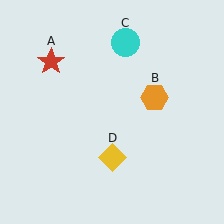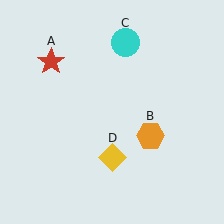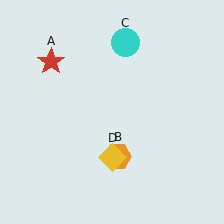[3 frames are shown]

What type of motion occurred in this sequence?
The orange hexagon (object B) rotated clockwise around the center of the scene.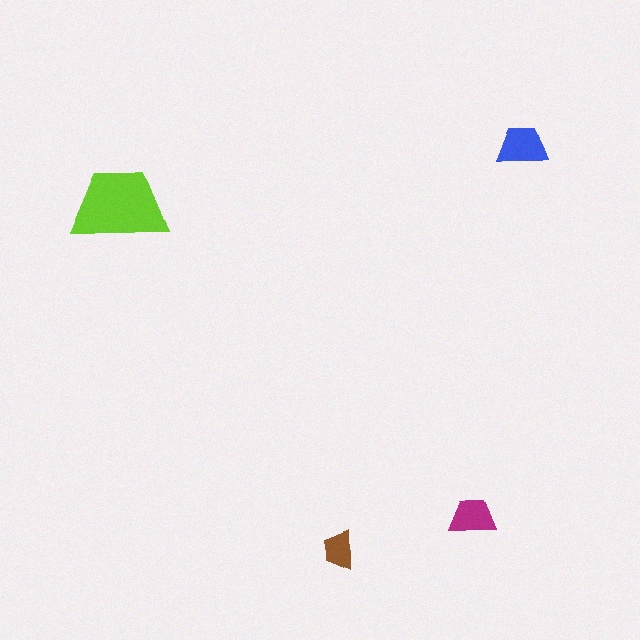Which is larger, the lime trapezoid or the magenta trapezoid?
The lime one.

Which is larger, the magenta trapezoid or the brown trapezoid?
The magenta one.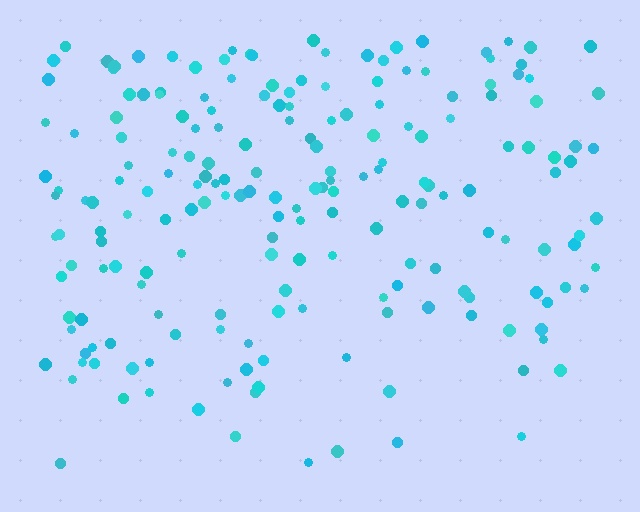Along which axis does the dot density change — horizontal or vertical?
Vertical.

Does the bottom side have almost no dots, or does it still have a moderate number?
Still a moderate number, just noticeably fewer than the top.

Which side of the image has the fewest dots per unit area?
The bottom.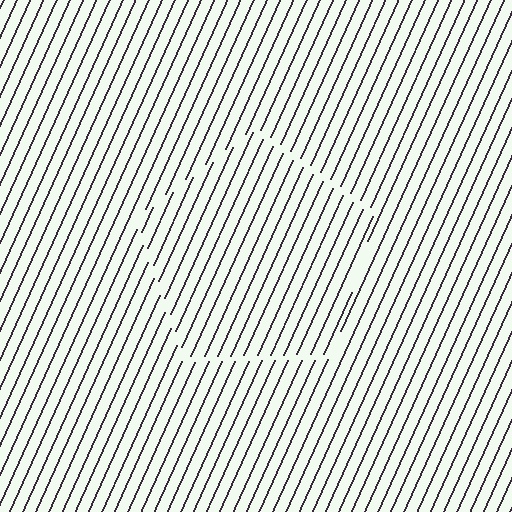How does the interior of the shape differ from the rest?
The interior of the shape contains the same grating, shifted by half a period — the contour is defined by the phase discontinuity where line-ends from the inner and outer gratings abut.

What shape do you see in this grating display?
An illusory pentagon. The interior of the shape contains the same grating, shifted by half a period — the contour is defined by the phase discontinuity where line-ends from the inner and outer gratings abut.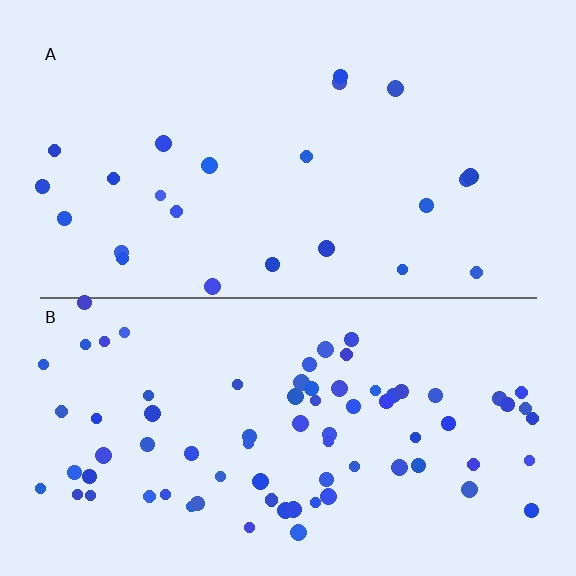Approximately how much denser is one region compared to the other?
Approximately 3.3× — region B over region A.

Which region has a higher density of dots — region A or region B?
B (the bottom).